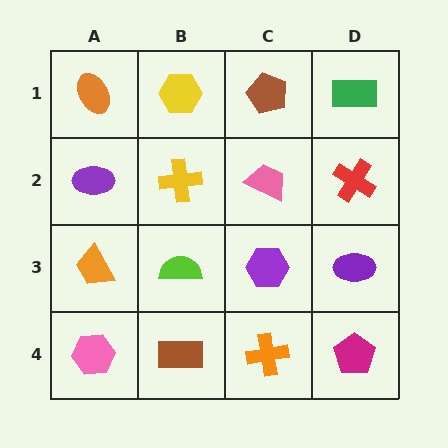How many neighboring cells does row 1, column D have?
2.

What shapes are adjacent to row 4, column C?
A purple hexagon (row 3, column C), a brown rectangle (row 4, column B), a magenta pentagon (row 4, column D).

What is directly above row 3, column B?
A yellow cross.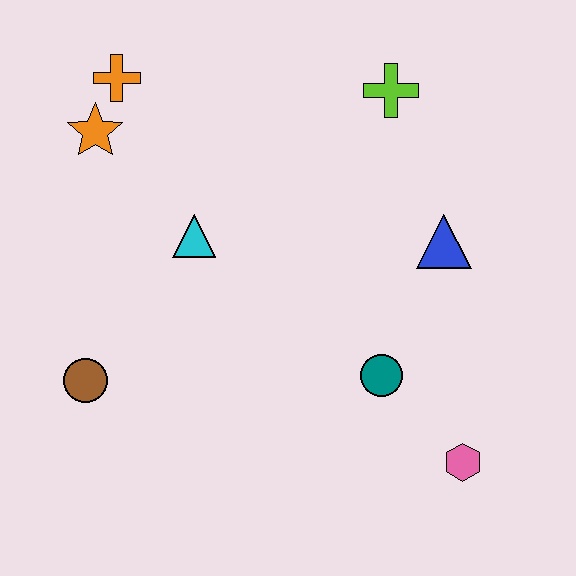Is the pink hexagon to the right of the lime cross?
Yes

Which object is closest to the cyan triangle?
The orange star is closest to the cyan triangle.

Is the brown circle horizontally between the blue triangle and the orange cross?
No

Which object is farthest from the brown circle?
The lime cross is farthest from the brown circle.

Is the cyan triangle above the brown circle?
Yes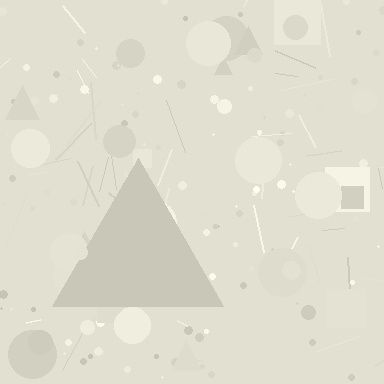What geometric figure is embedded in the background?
A triangle is embedded in the background.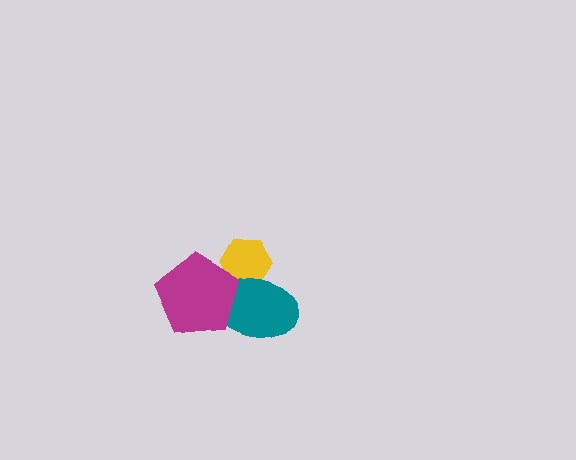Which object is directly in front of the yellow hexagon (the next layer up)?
The teal ellipse is directly in front of the yellow hexagon.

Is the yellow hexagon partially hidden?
Yes, it is partially covered by another shape.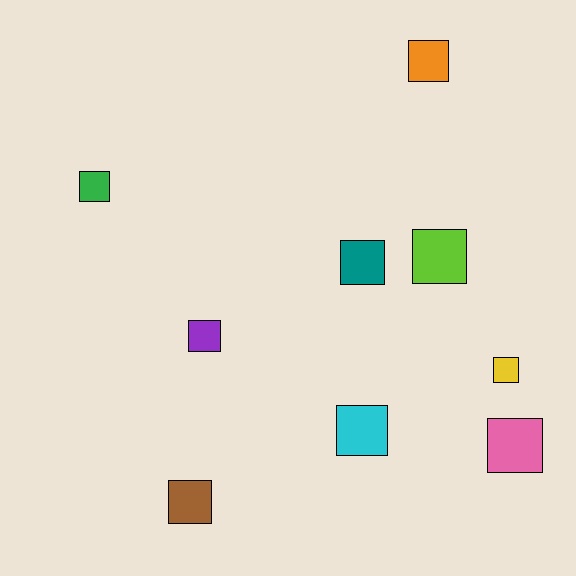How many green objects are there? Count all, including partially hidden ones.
There is 1 green object.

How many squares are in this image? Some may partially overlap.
There are 9 squares.